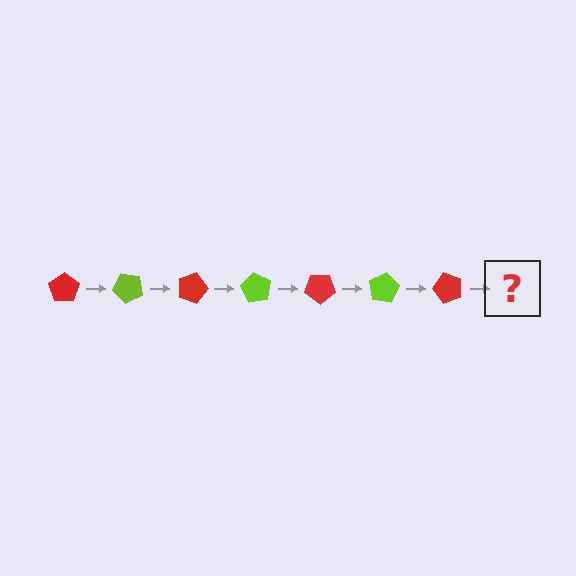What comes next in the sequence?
The next element should be a lime pentagon, rotated 315 degrees from the start.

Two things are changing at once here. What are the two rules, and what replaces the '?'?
The two rules are that it rotates 45 degrees each step and the color cycles through red and lime. The '?' should be a lime pentagon, rotated 315 degrees from the start.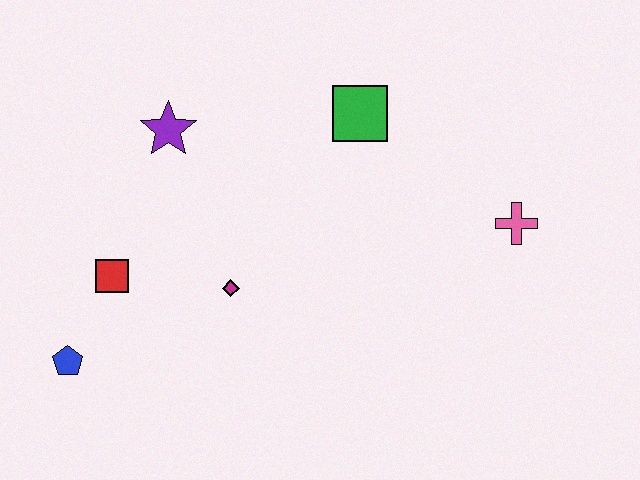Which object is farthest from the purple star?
The pink cross is farthest from the purple star.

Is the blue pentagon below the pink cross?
Yes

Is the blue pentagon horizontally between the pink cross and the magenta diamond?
No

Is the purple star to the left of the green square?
Yes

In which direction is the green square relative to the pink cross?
The green square is to the left of the pink cross.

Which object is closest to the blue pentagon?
The red square is closest to the blue pentagon.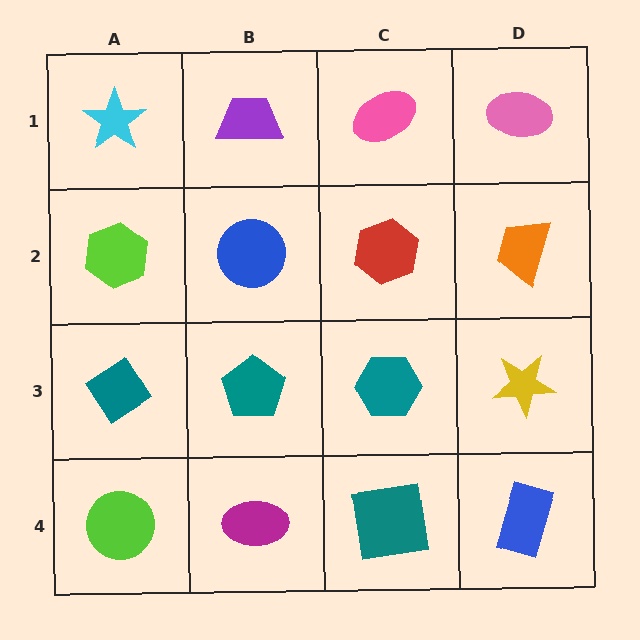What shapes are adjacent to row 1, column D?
An orange trapezoid (row 2, column D), a pink ellipse (row 1, column C).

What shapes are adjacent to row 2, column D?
A pink ellipse (row 1, column D), a yellow star (row 3, column D), a red hexagon (row 2, column C).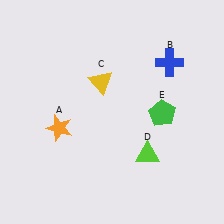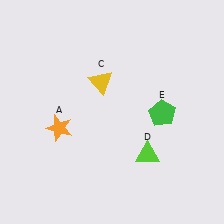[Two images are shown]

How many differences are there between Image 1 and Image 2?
There is 1 difference between the two images.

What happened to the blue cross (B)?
The blue cross (B) was removed in Image 2. It was in the top-right area of Image 1.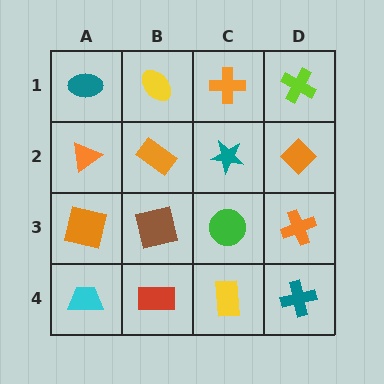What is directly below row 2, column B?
A brown square.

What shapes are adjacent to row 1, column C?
A teal star (row 2, column C), a yellow ellipse (row 1, column B), a lime cross (row 1, column D).